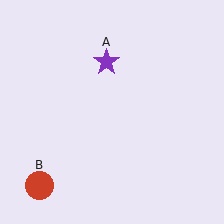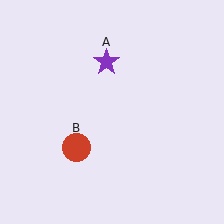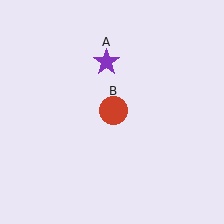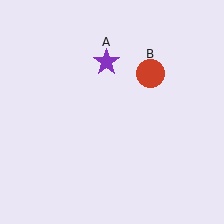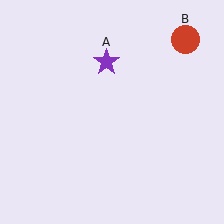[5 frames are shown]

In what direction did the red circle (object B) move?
The red circle (object B) moved up and to the right.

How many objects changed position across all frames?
1 object changed position: red circle (object B).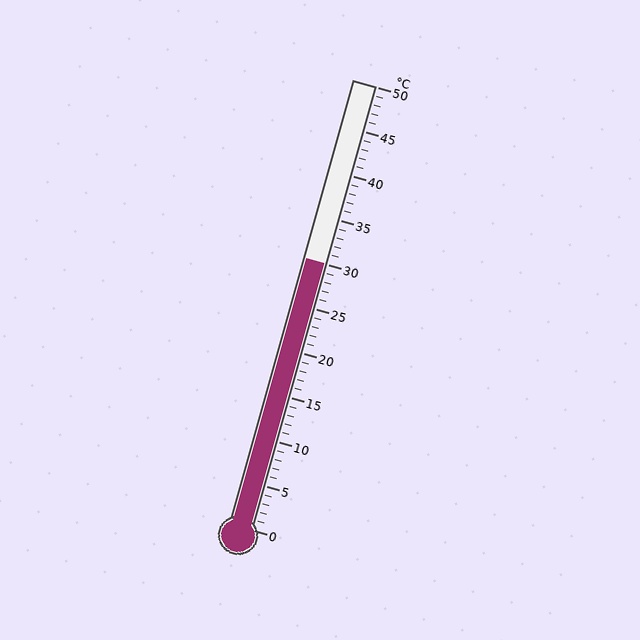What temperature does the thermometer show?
The thermometer shows approximately 30°C.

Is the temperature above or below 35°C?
The temperature is below 35°C.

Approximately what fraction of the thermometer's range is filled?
The thermometer is filled to approximately 60% of its range.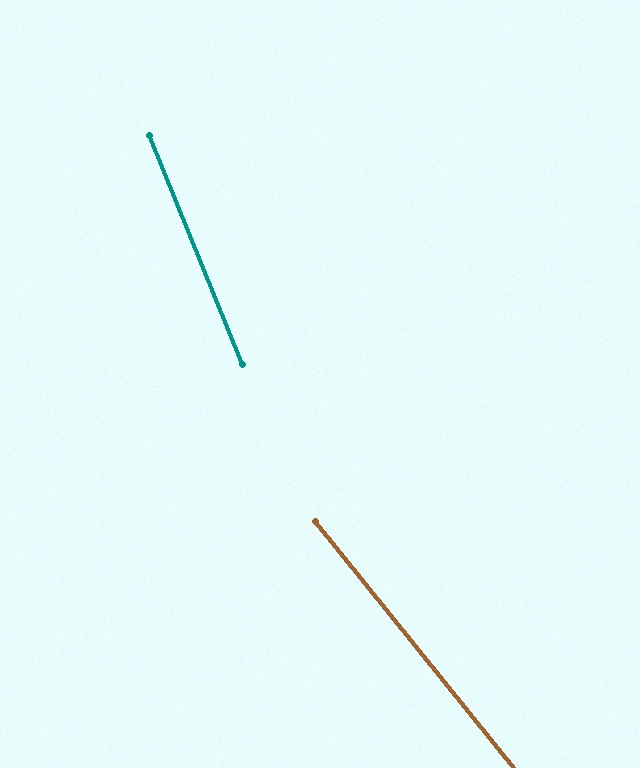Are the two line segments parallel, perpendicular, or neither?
Neither parallel nor perpendicular — they differ by about 17°.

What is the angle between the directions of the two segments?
Approximately 17 degrees.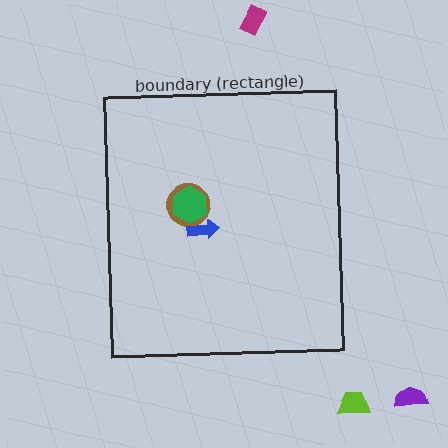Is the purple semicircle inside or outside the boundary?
Outside.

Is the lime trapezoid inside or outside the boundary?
Outside.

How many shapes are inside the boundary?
3 inside, 3 outside.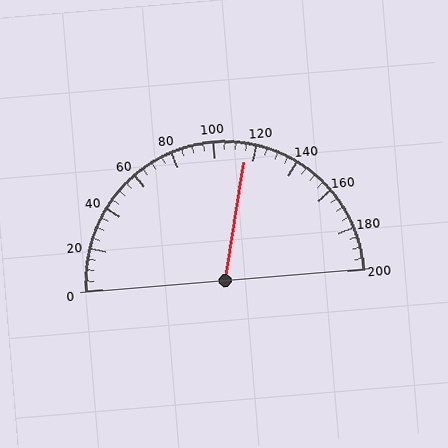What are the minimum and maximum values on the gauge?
The gauge ranges from 0 to 200.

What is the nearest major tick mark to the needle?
The nearest major tick mark is 120.